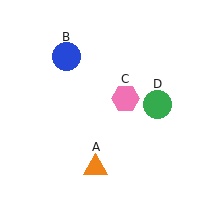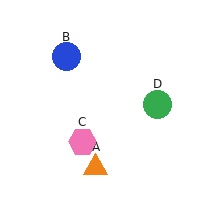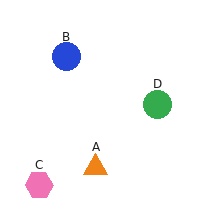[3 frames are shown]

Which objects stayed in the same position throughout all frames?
Orange triangle (object A) and blue circle (object B) and green circle (object D) remained stationary.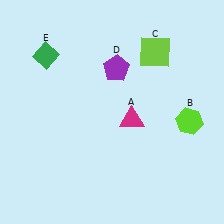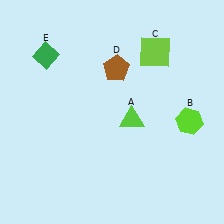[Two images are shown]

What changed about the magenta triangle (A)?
In Image 1, A is magenta. In Image 2, it changed to lime.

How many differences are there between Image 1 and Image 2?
There are 2 differences between the two images.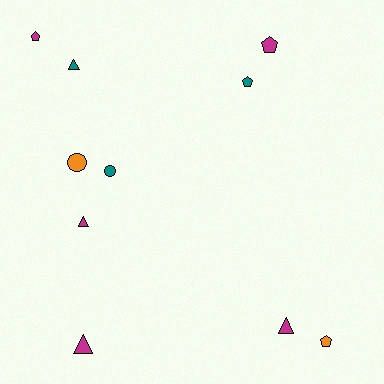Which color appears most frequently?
Magenta, with 5 objects.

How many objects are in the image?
There are 10 objects.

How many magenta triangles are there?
There are 3 magenta triangles.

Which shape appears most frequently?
Pentagon, with 4 objects.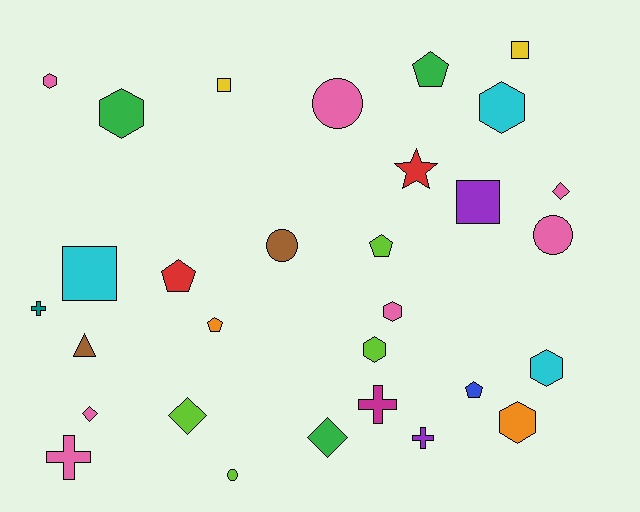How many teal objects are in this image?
There is 1 teal object.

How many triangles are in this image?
There is 1 triangle.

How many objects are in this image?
There are 30 objects.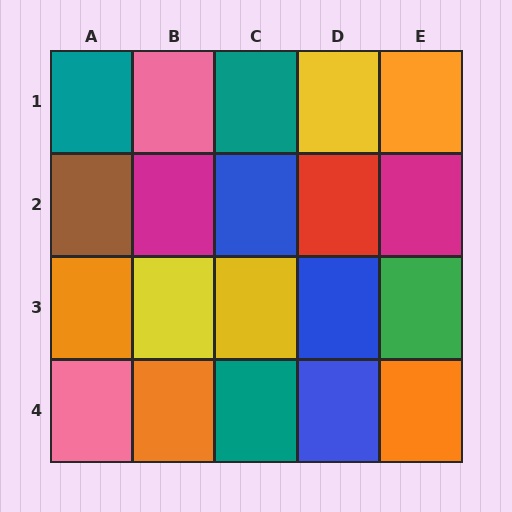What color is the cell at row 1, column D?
Yellow.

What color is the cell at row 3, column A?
Orange.